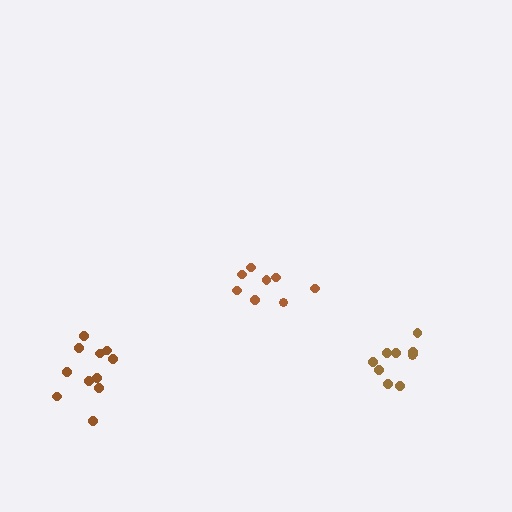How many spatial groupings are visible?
There are 3 spatial groupings.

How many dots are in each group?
Group 1: 8 dots, Group 2: 11 dots, Group 3: 10 dots (29 total).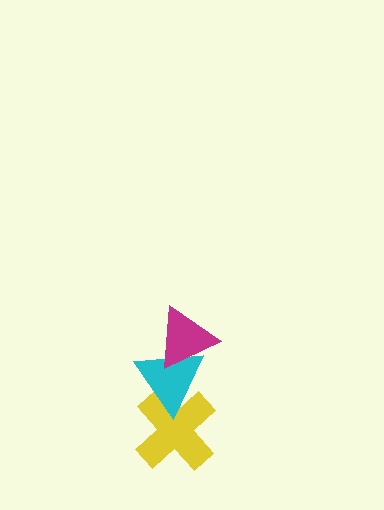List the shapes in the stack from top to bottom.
From top to bottom: the magenta triangle, the cyan triangle, the yellow cross.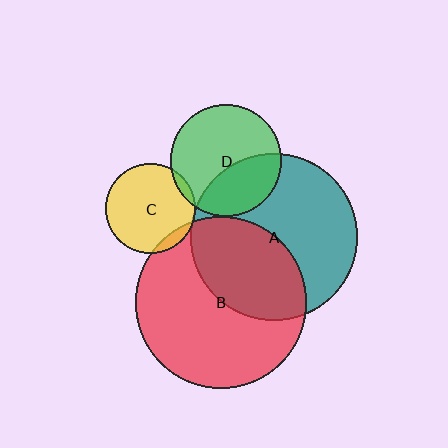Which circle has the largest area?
Circle B (red).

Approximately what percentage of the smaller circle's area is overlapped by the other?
Approximately 5%.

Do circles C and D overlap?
Yes.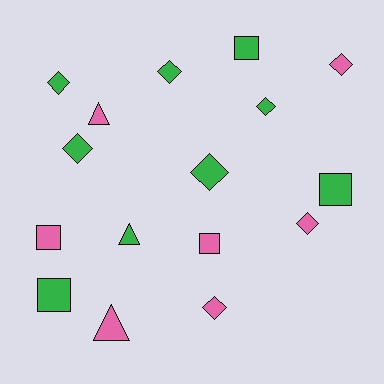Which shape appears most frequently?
Diamond, with 8 objects.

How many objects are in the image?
There are 16 objects.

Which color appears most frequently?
Green, with 9 objects.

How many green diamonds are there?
There are 5 green diamonds.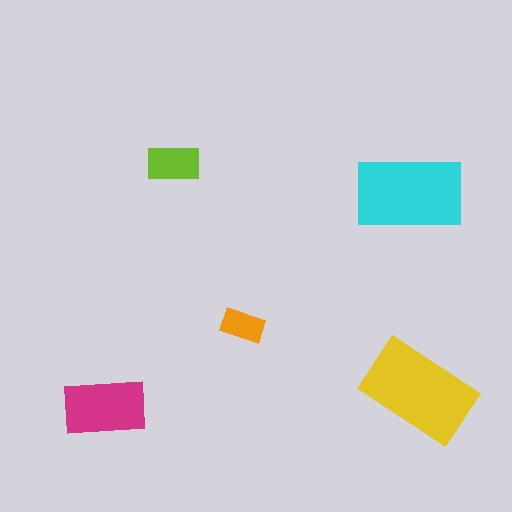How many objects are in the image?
There are 5 objects in the image.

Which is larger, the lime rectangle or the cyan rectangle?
The cyan one.